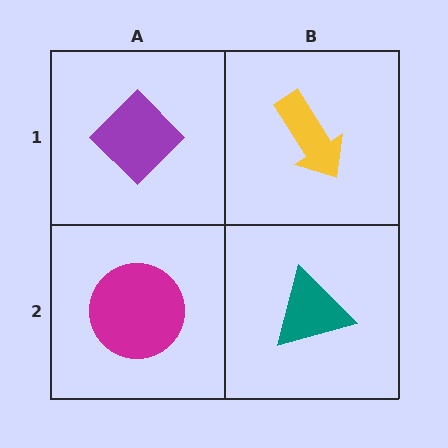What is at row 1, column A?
A purple diamond.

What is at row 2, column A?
A magenta circle.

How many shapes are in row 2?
2 shapes.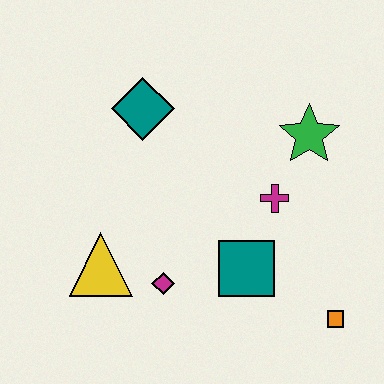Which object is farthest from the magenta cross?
The yellow triangle is farthest from the magenta cross.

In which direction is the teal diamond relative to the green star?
The teal diamond is to the left of the green star.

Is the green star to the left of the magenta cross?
No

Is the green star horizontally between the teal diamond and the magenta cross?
No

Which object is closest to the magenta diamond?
The yellow triangle is closest to the magenta diamond.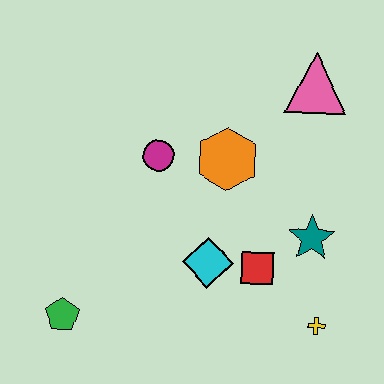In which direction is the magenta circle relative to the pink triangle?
The magenta circle is to the left of the pink triangle.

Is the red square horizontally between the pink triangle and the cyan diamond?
Yes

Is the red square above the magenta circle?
No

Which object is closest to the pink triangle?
The orange hexagon is closest to the pink triangle.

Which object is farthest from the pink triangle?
The green pentagon is farthest from the pink triangle.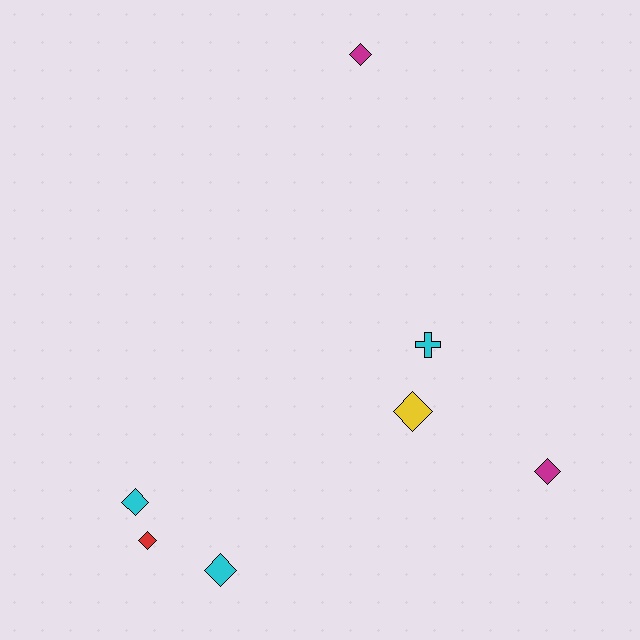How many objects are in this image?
There are 7 objects.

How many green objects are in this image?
There are no green objects.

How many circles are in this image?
There are no circles.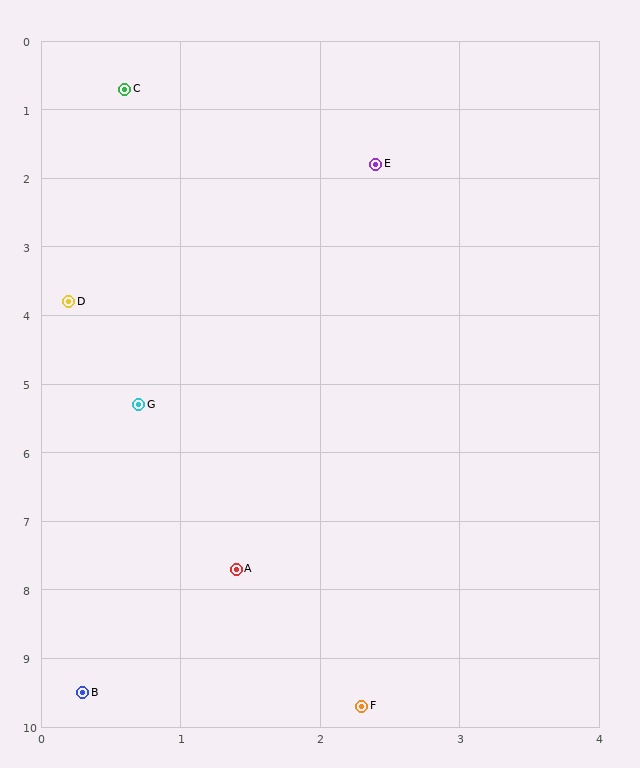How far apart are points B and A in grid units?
Points B and A are about 2.1 grid units apart.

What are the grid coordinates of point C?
Point C is at approximately (0.6, 0.7).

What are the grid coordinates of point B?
Point B is at approximately (0.3, 9.5).